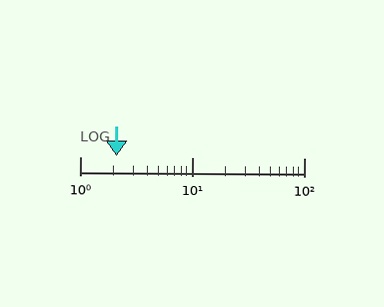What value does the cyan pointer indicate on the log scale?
The pointer indicates approximately 2.1.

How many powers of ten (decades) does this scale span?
The scale spans 2 decades, from 1 to 100.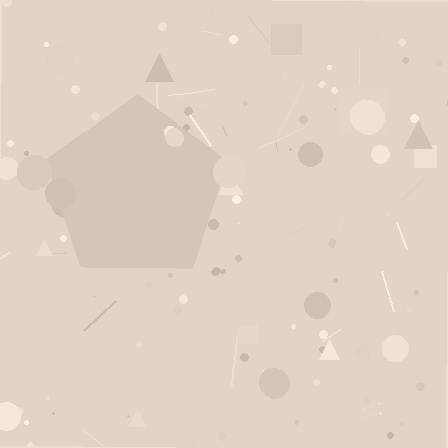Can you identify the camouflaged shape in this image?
The camouflaged shape is a pentagon.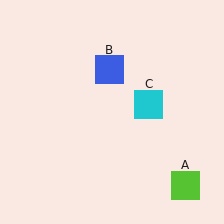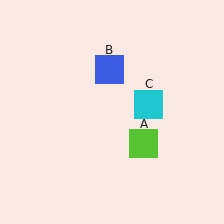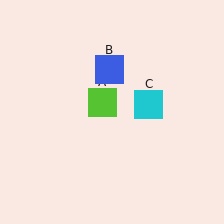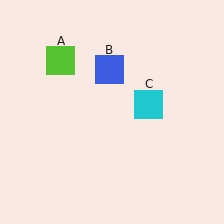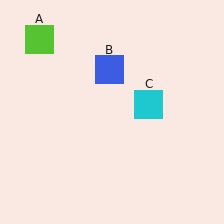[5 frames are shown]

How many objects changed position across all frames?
1 object changed position: lime square (object A).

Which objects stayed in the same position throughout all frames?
Blue square (object B) and cyan square (object C) remained stationary.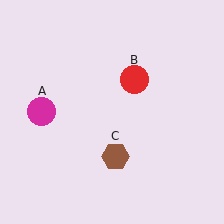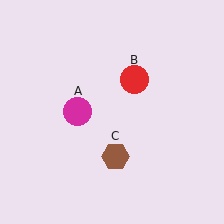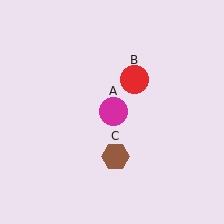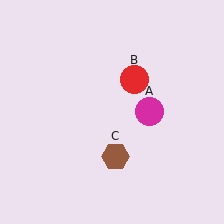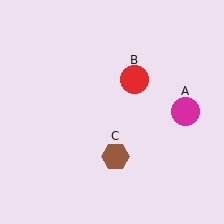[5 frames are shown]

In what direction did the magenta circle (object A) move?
The magenta circle (object A) moved right.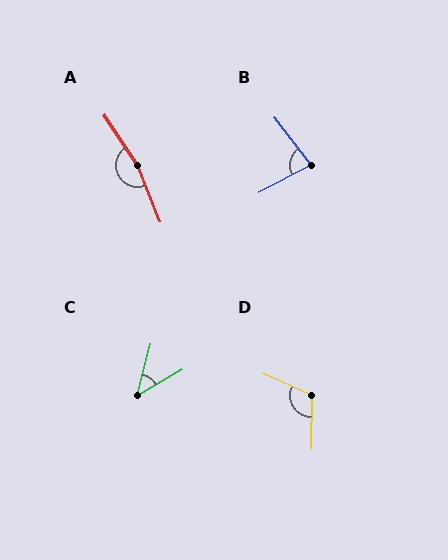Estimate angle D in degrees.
Approximately 113 degrees.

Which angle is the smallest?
C, at approximately 45 degrees.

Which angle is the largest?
A, at approximately 168 degrees.